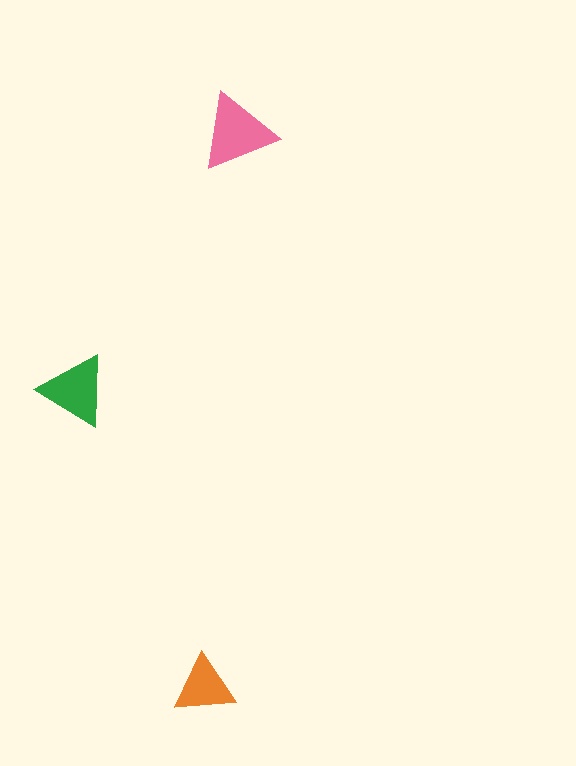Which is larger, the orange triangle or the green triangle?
The green one.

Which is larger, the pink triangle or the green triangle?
The pink one.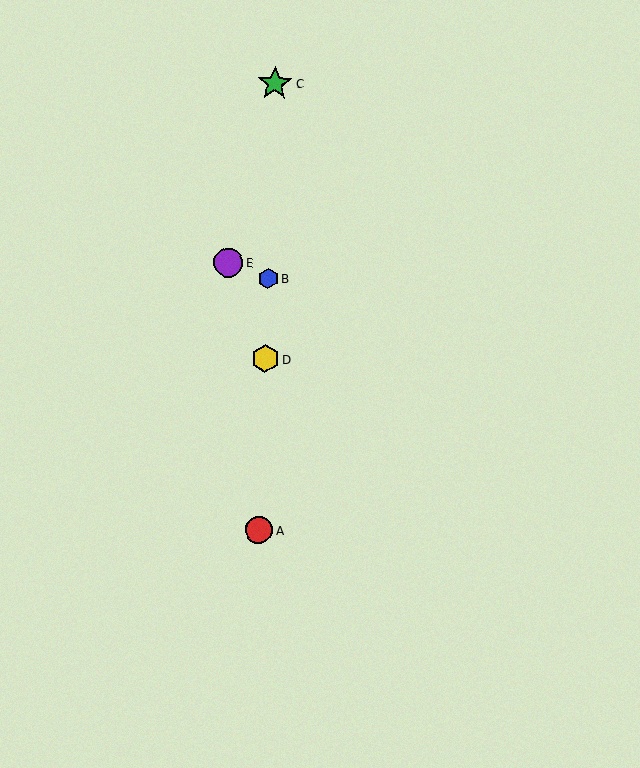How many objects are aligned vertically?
4 objects (A, B, C, D) are aligned vertically.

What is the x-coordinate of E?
Object E is at x≈228.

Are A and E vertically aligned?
No, A is at x≈259 and E is at x≈228.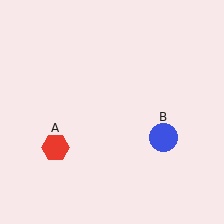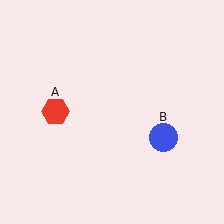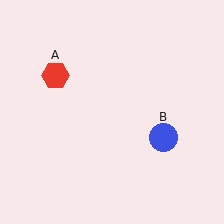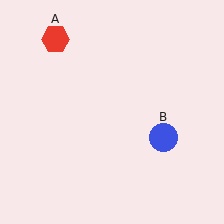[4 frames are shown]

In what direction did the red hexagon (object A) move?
The red hexagon (object A) moved up.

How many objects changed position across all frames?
1 object changed position: red hexagon (object A).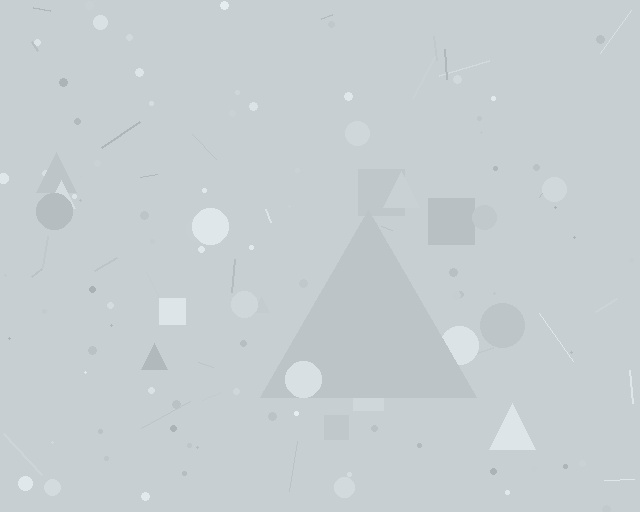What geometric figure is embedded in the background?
A triangle is embedded in the background.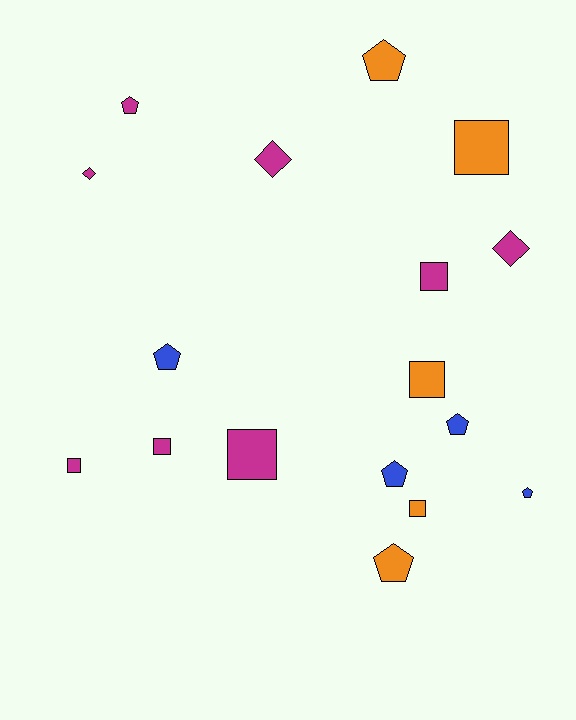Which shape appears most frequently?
Pentagon, with 7 objects.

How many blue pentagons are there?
There are 4 blue pentagons.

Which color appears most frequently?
Magenta, with 8 objects.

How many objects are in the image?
There are 17 objects.